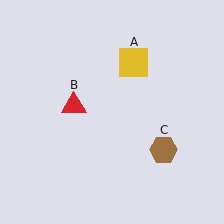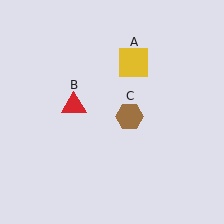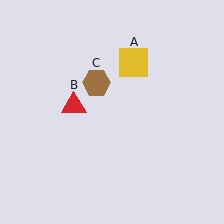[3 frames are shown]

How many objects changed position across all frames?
1 object changed position: brown hexagon (object C).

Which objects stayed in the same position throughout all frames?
Yellow square (object A) and red triangle (object B) remained stationary.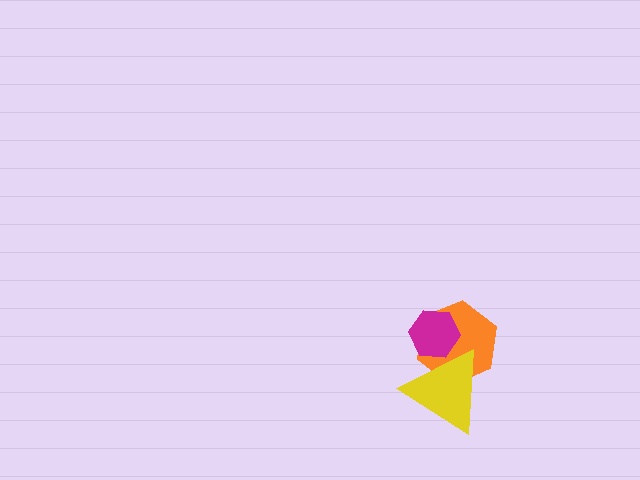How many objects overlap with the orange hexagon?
2 objects overlap with the orange hexagon.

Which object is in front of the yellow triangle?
The magenta hexagon is in front of the yellow triangle.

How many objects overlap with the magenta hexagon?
2 objects overlap with the magenta hexagon.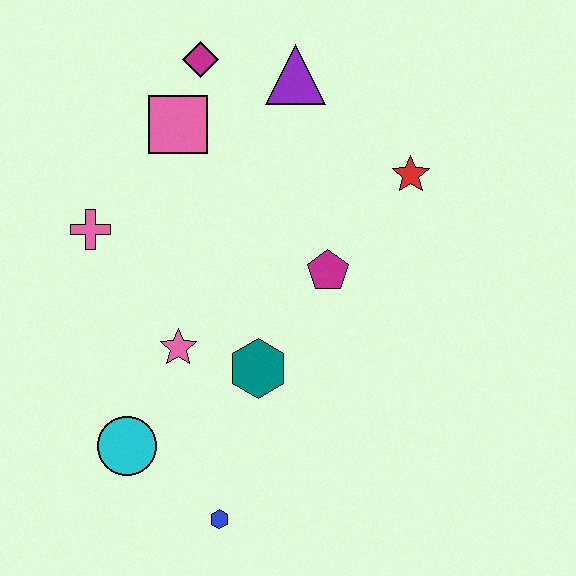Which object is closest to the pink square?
The magenta diamond is closest to the pink square.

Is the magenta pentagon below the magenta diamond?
Yes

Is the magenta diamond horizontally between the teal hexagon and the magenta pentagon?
No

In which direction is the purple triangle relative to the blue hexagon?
The purple triangle is above the blue hexagon.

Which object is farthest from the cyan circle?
The purple triangle is farthest from the cyan circle.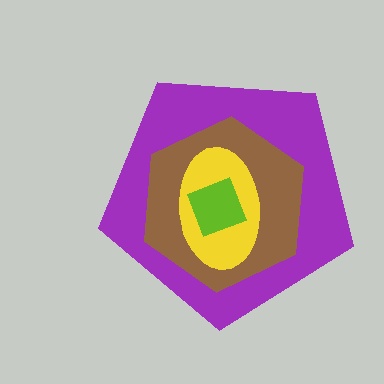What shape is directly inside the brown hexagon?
The yellow ellipse.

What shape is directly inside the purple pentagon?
The brown hexagon.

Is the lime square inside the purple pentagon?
Yes.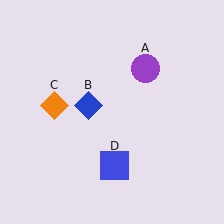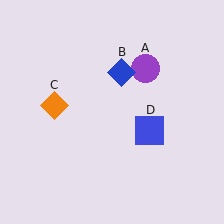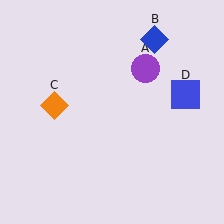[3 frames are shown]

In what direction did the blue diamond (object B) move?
The blue diamond (object B) moved up and to the right.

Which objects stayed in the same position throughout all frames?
Purple circle (object A) and orange diamond (object C) remained stationary.